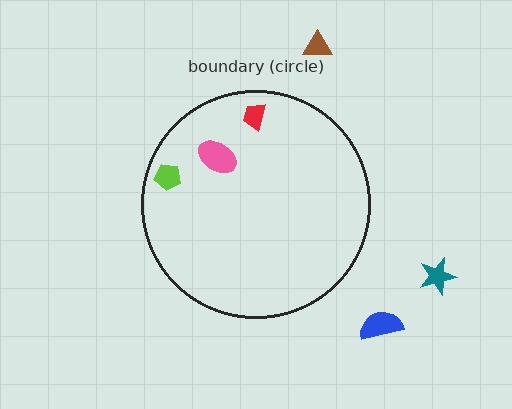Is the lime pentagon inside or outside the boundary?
Inside.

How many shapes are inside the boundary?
3 inside, 3 outside.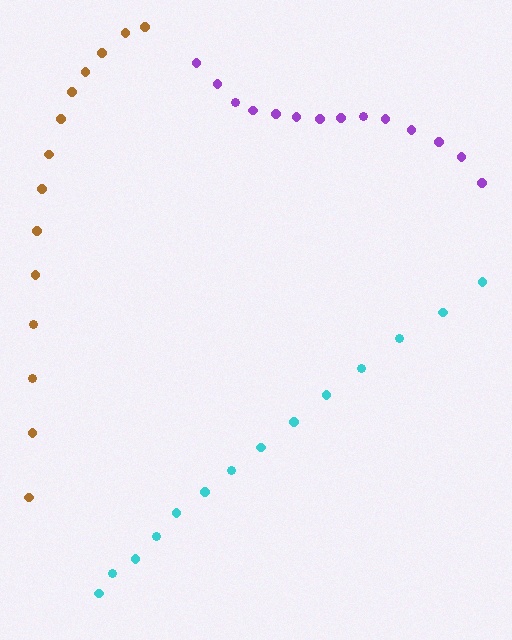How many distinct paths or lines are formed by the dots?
There are 3 distinct paths.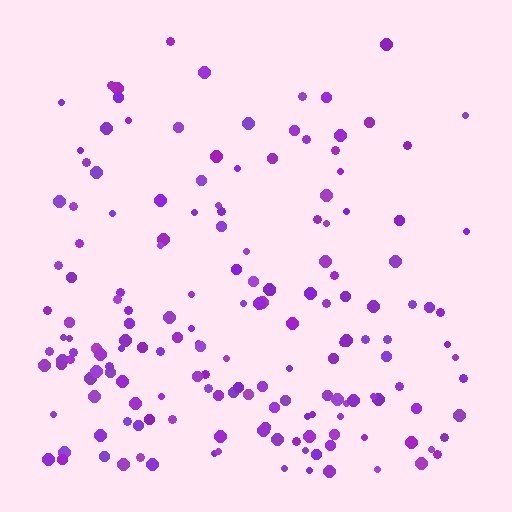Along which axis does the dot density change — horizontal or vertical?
Vertical.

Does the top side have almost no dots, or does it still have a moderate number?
Still a moderate number, just noticeably fewer than the bottom.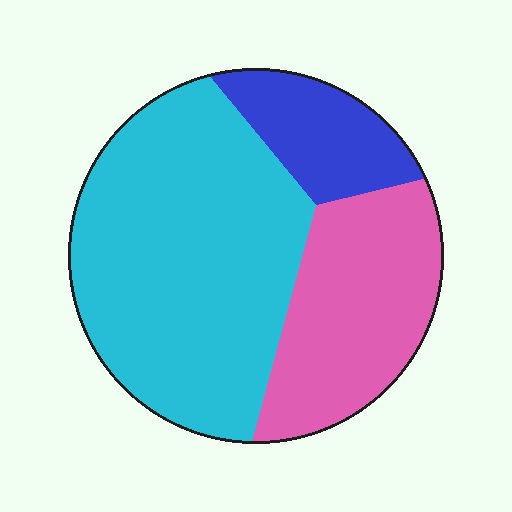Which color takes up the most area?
Cyan, at roughly 55%.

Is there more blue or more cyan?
Cyan.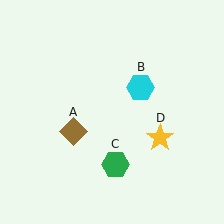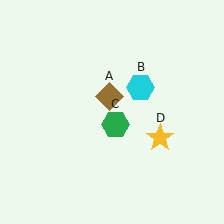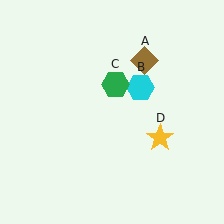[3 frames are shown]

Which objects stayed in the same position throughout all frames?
Cyan hexagon (object B) and yellow star (object D) remained stationary.